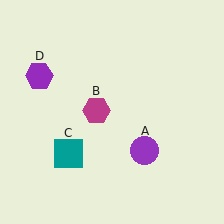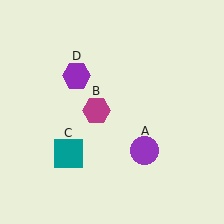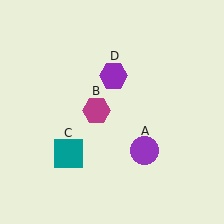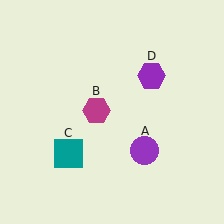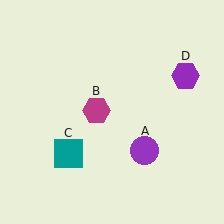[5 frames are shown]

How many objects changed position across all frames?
1 object changed position: purple hexagon (object D).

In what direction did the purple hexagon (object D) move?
The purple hexagon (object D) moved right.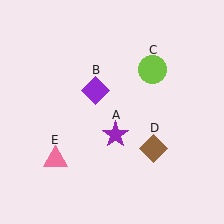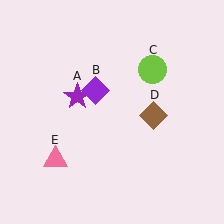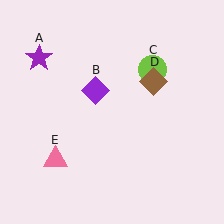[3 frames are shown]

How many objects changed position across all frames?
2 objects changed position: purple star (object A), brown diamond (object D).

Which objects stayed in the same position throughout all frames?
Purple diamond (object B) and lime circle (object C) and pink triangle (object E) remained stationary.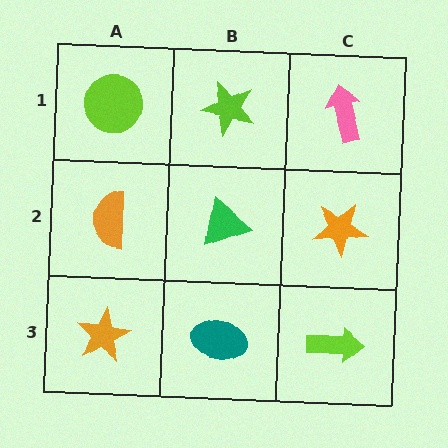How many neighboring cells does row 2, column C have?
3.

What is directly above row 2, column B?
A lime star.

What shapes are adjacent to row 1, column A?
An orange semicircle (row 2, column A), a lime star (row 1, column B).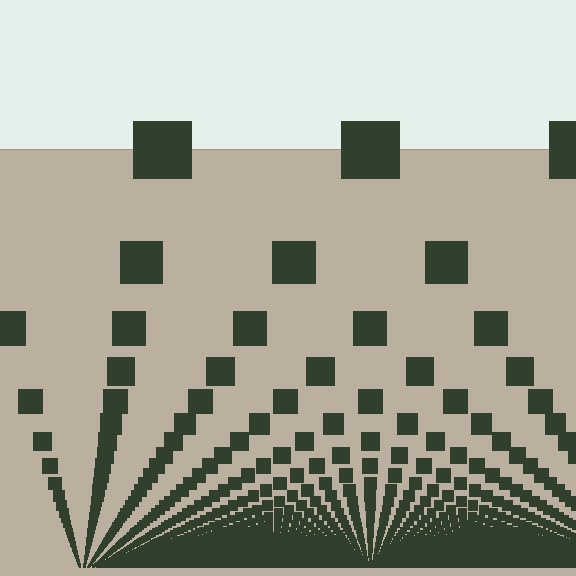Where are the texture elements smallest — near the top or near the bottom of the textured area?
Near the bottom.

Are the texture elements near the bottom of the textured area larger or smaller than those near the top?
Smaller. The gradient is inverted — elements near the bottom are smaller and denser.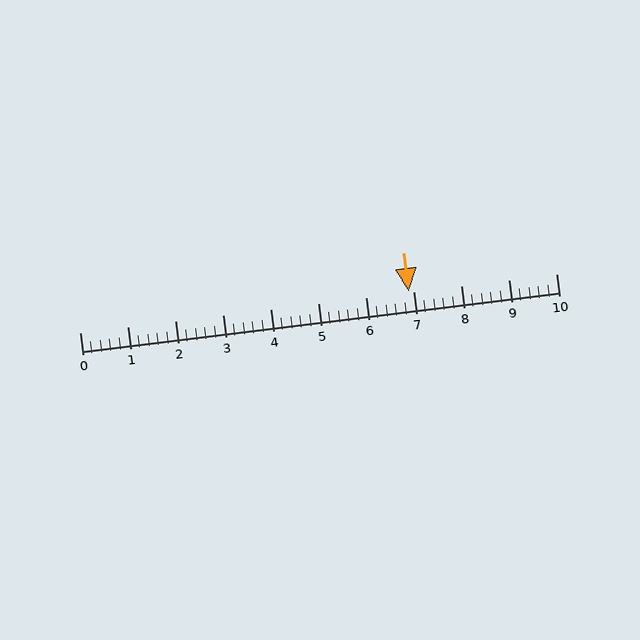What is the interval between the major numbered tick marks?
The major tick marks are spaced 1 units apart.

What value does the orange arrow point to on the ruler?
The orange arrow points to approximately 6.9.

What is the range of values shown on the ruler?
The ruler shows values from 0 to 10.